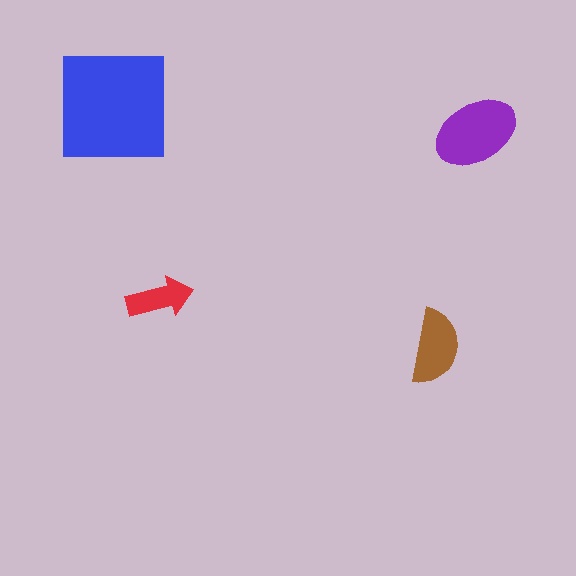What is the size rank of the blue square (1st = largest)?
1st.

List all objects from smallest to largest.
The red arrow, the brown semicircle, the purple ellipse, the blue square.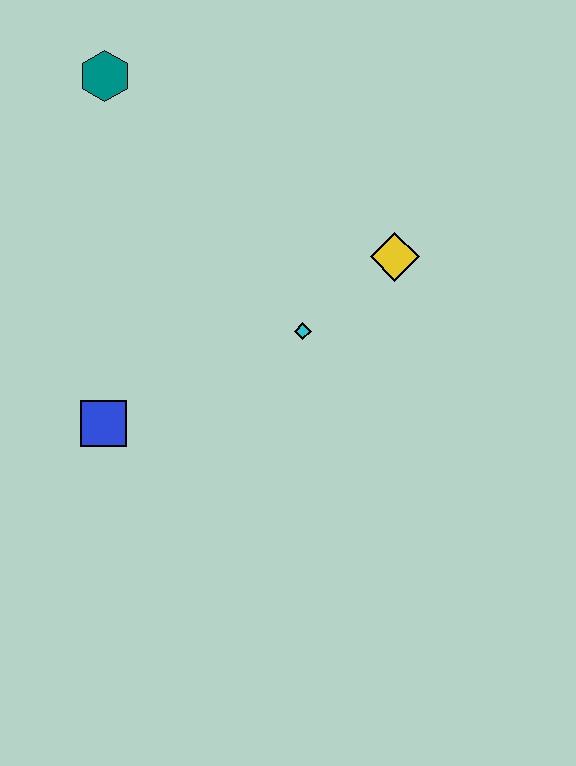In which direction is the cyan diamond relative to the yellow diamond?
The cyan diamond is to the left of the yellow diamond.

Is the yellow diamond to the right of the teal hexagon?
Yes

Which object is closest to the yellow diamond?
The cyan diamond is closest to the yellow diamond.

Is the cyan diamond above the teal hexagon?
No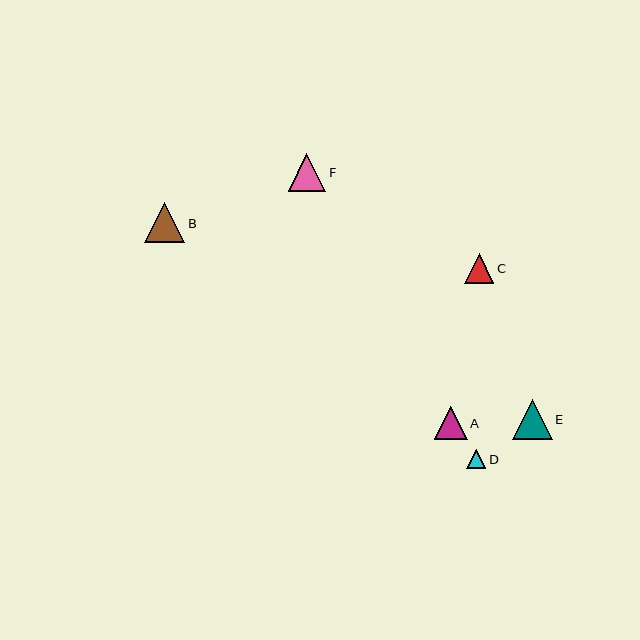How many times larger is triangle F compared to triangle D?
Triangle F is approximately 2.0 times the size of triangle D.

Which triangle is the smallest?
Triangle D is the smallest with a size of approximately 19 pixels.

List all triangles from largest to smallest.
From largest to smallest: E, B, F, A, C, D.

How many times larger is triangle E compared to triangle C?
Triangle E is approximately 1.3 times the size of triangle C.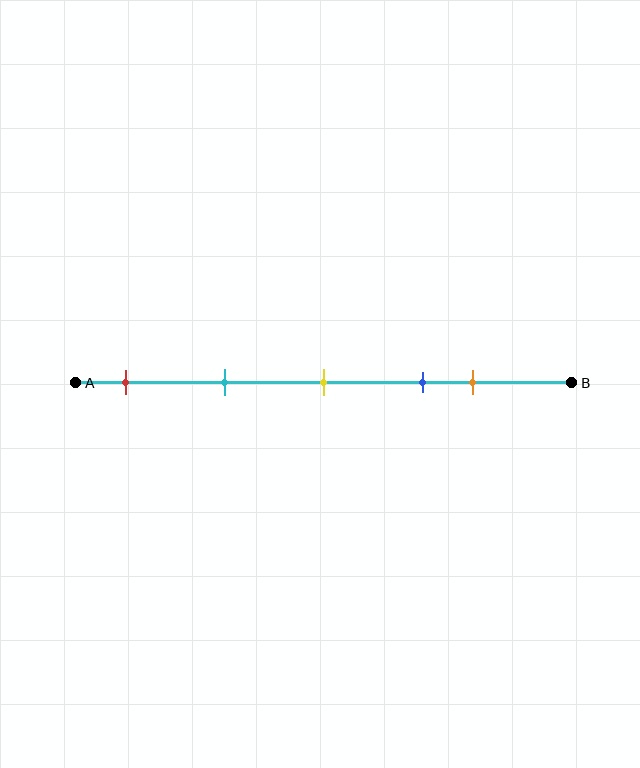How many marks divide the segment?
There are 5 marks dividing the segment.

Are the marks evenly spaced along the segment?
No, the marks are not evenly spaced.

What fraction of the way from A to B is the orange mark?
The orange mark is approximately 80% (0.8) of the way from A to B.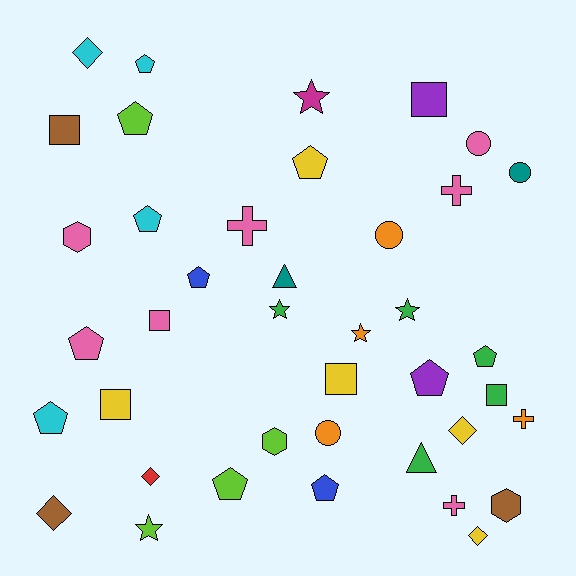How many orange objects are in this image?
There are 4 orange objects.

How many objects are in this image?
There are 40 objects.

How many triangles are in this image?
There are 2 triangles.